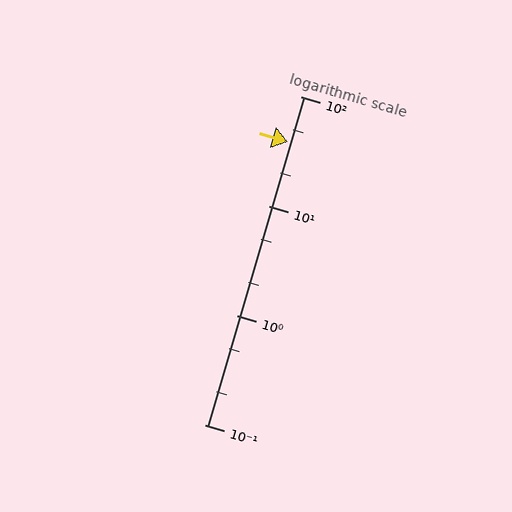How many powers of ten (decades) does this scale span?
The scale spans 3 decades, from 0.1 to 100.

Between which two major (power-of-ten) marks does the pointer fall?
The pointer is between 10 and 100.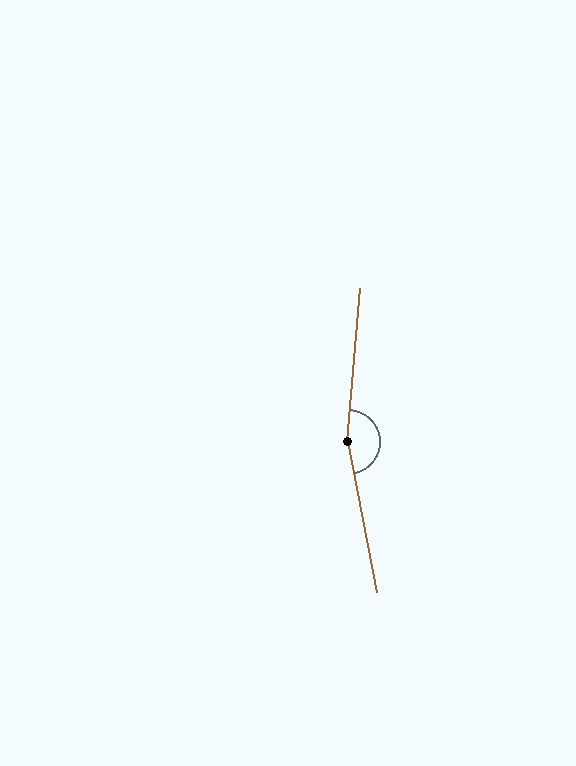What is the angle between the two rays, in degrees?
Approximately 164 degrees.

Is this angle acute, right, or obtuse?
It is obtuse.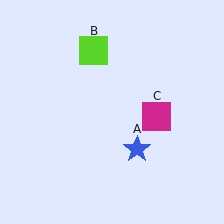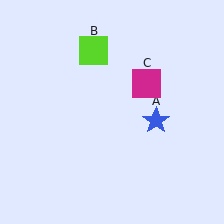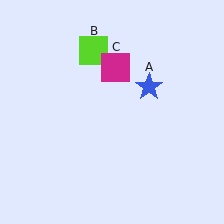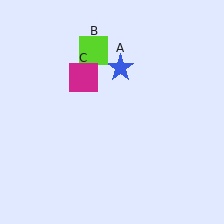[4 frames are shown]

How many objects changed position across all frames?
2 objects changed position: blue star (object A), magenta square (object C).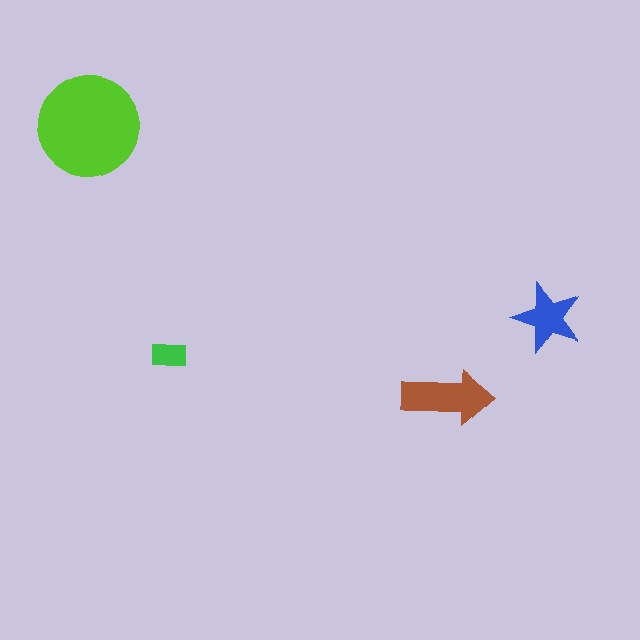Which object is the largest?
The lime circle.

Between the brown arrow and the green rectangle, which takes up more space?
The brown arrow.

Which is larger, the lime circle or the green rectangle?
The lime circle.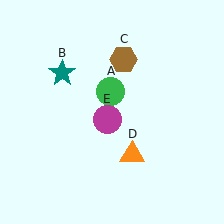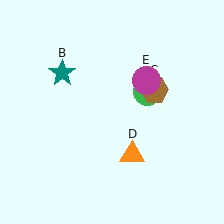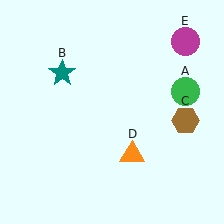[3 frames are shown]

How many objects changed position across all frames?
3 objects changed position: green circle (object A), brown hexagon (object C), magenta circle (object E).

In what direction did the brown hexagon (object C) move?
The brown hexagon (object C) moved down and to the right.